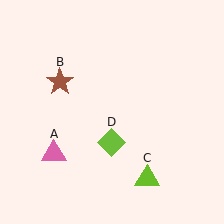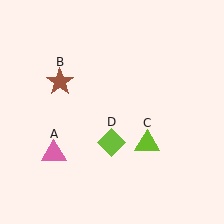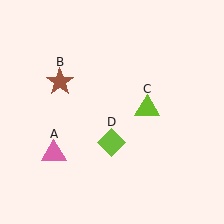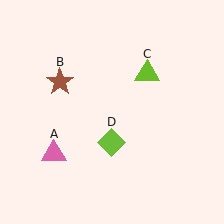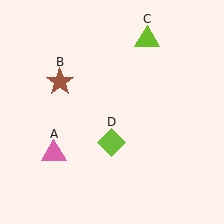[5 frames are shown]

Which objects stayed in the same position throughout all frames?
Pink triangle (object A) and brown star (object B) and lime diamond (object D) remained stationary.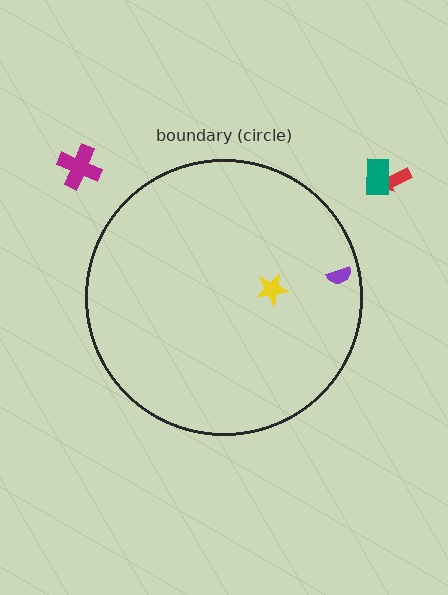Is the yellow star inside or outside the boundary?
Inside.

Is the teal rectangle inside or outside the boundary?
Outside.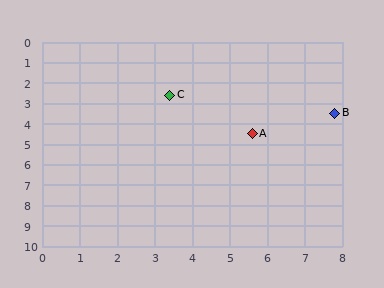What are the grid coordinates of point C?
Point C is at approximately (3.4, 2.6).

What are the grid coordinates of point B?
Point B is at approximately (7.8, 3.5).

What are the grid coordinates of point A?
Point A is at approximately (5.6, 4.5).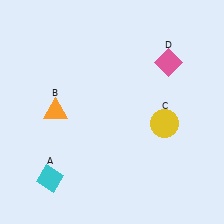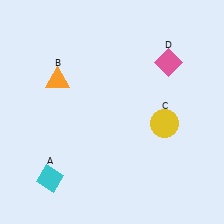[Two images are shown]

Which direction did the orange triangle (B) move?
The orange triangle (B) moved up.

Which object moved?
The orange triangle (B) moved up.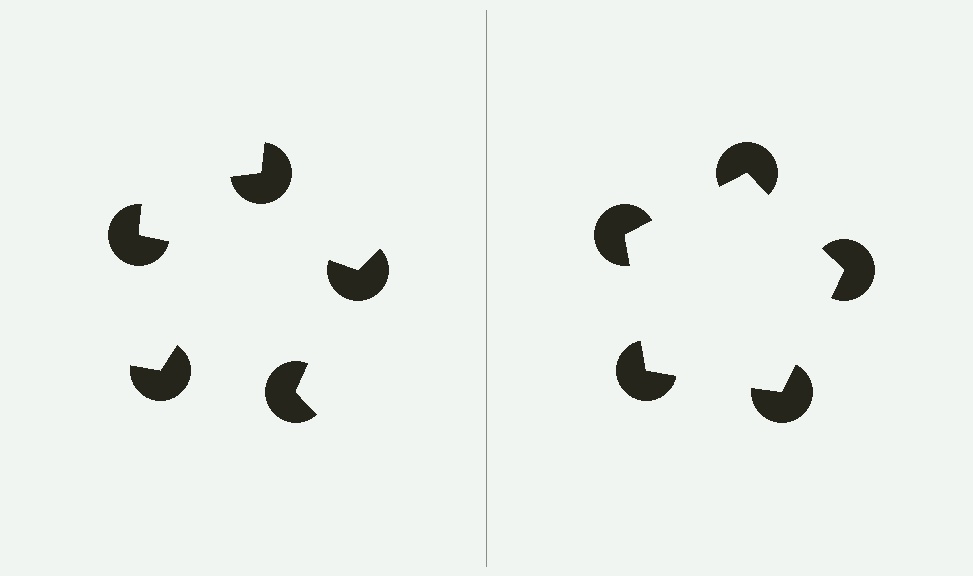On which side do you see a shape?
An illusory pentagon appears on the right side. On the left side the wedge cuts are rotated, so no coherent shape forms.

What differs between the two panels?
The pac-man discs are positioned identically on both sides; only the wedge orientations differ. On the right they align to a pentagon; on the left they are misaligned.